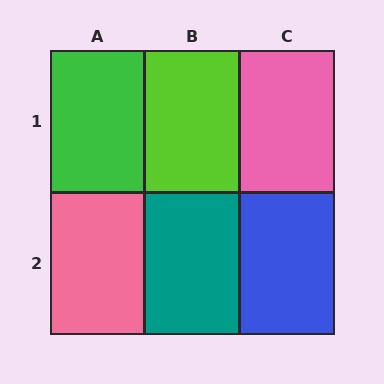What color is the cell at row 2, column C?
Blue.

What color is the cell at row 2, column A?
Pink.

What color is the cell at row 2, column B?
Teal.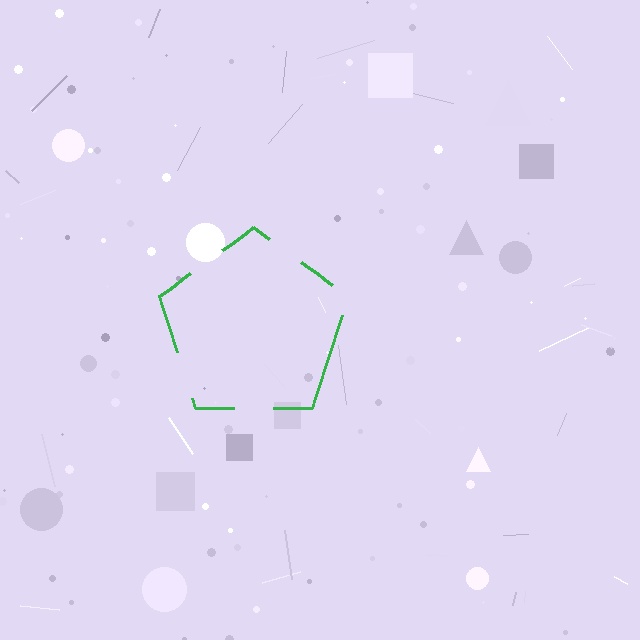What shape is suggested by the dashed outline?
The dashed outline suggests a pentagon.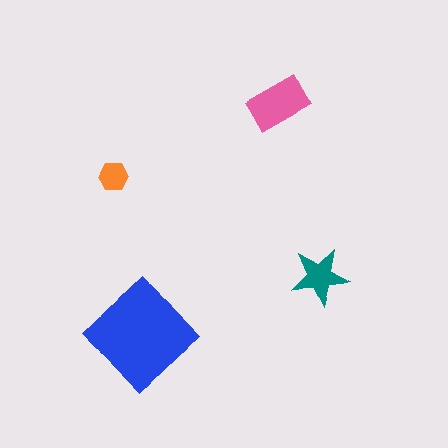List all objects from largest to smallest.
The blue diamond, the pink rectangle, the teal star, the orange hexagon.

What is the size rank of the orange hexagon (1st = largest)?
4th.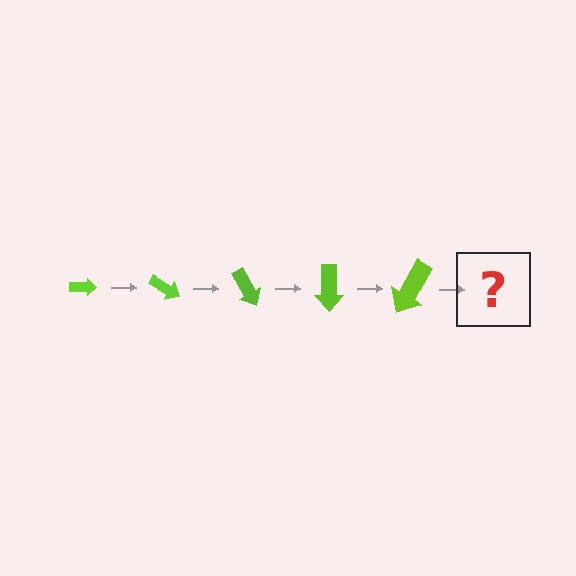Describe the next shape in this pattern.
It should be an arrow, larger than the previous one and rotated 150 degrees from the start.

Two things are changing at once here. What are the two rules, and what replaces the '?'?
The two rules are that the arrow grows larger each step and it rotates 30 degrees each step. The '?' should be an arrow, larger than the previous one and rotated 150 degrees from the start.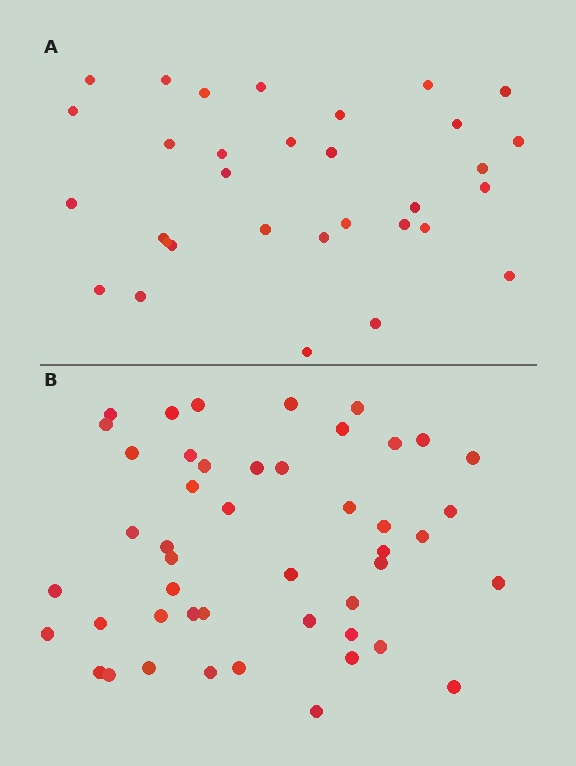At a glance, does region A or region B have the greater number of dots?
Region B (the bottom region) has more dots.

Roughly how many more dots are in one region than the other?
Region B has approximately 15 more dots than region A.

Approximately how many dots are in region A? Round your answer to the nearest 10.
About 30 dots. (The exact count is 32, which rounds to 30.)